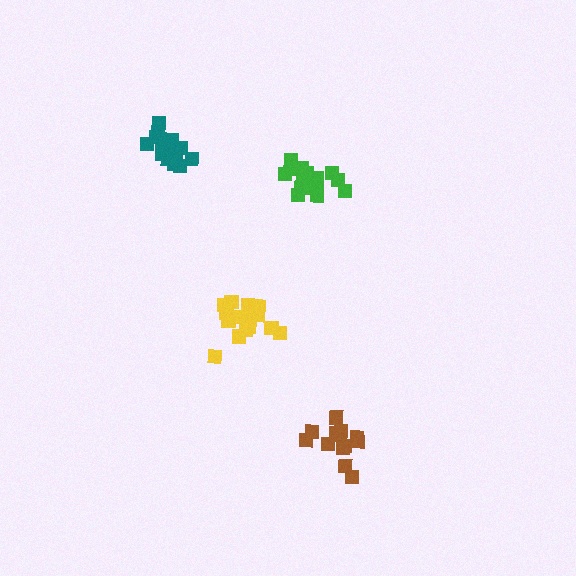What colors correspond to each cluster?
The clusters are colored: green, yellow, teal, brown.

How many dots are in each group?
Group 1: 17 dots, Group 2: 18 dots, Group 3: 18 dots, Group 4: 13 dots (66 total).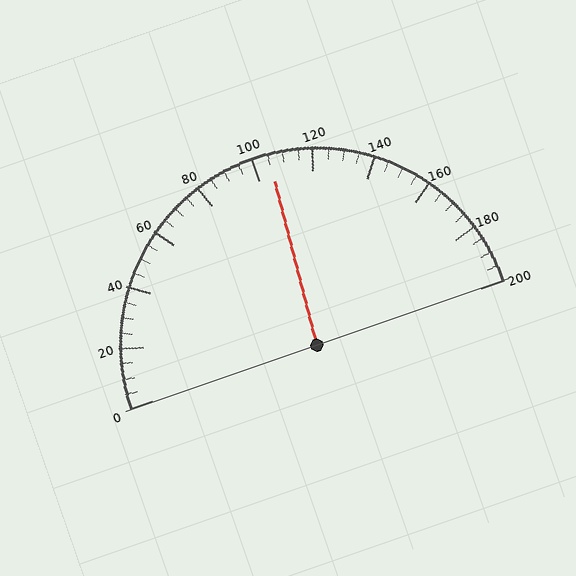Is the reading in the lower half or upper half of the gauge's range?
The reading is in the upper half of the range (0 to 200).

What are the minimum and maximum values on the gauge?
The gauge ranges from 0 to 200.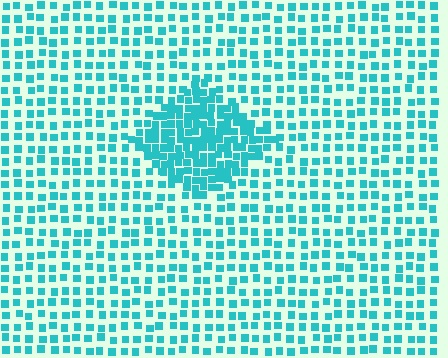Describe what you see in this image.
The image contains small cyan elements arranged at two different densities. A diamond-shaped region is visible where the elements are more densely packed than the surrounding area.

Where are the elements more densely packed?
The elements are more densely packed inside the diamond boundary.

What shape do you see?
I see a diamond.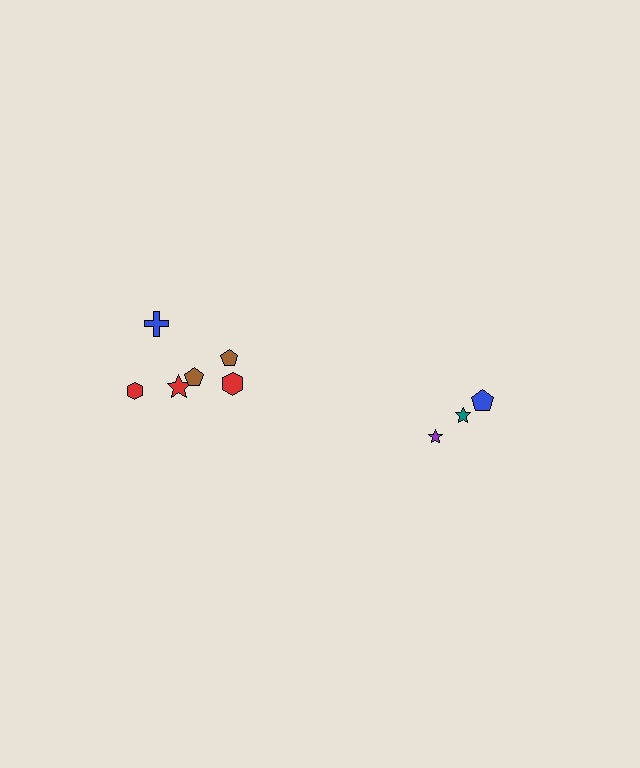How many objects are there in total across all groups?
There are 9 objects.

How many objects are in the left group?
There are 6 objects.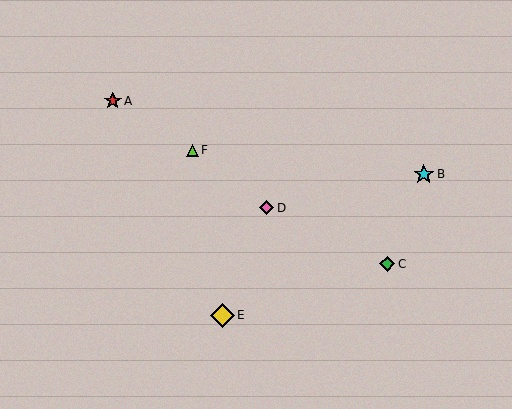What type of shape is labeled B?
Shape B is a cyan star.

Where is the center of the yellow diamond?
The center of the yellow diamond is at (222, 315).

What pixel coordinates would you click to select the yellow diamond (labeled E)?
Click at (222, 315) to select the yellow diamond E.